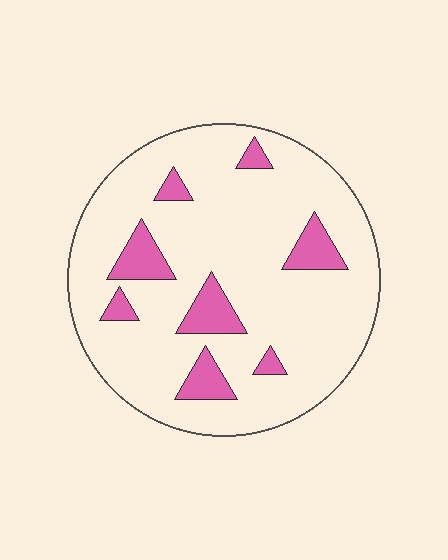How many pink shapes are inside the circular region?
8.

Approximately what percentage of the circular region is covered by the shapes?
Approximately 15%.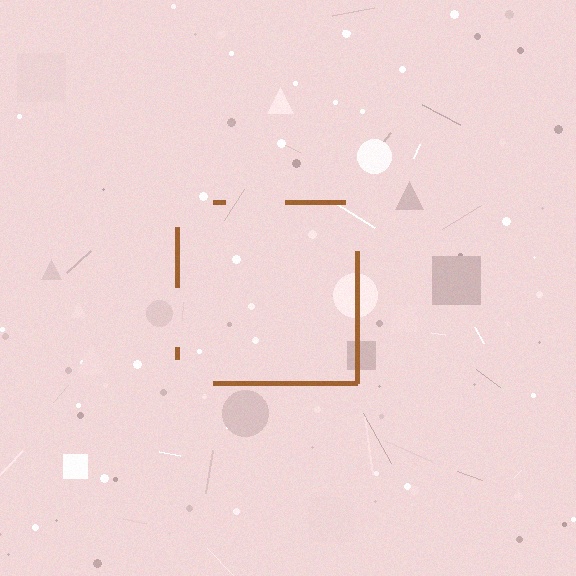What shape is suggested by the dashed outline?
The dashed outline suggests a square.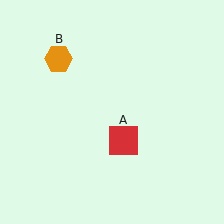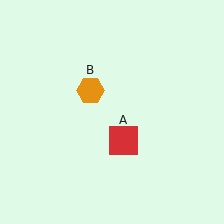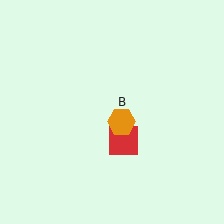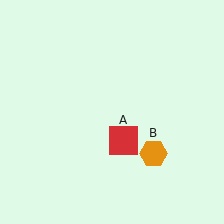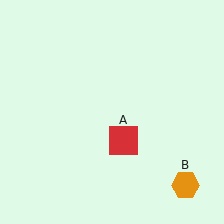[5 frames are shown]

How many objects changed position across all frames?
1 object changed position: orange hexagon (object B).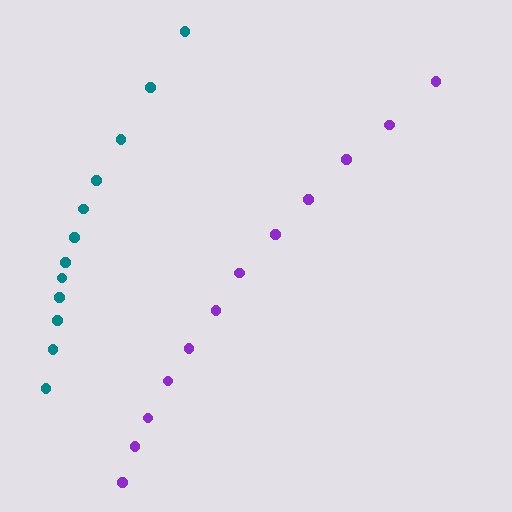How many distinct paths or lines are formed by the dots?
There are 2 distinct paths.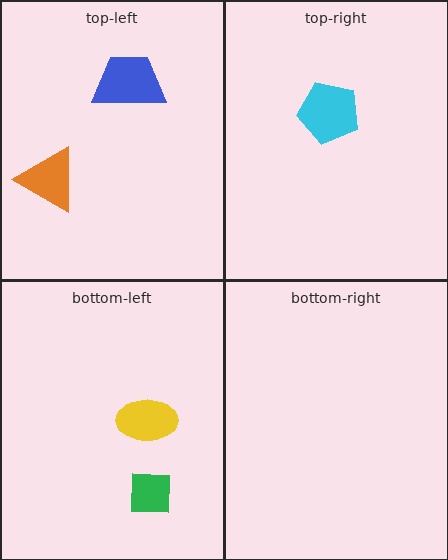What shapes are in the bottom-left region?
The green square, the yellow ellipse.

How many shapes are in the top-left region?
2.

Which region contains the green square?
The bottom-left region.